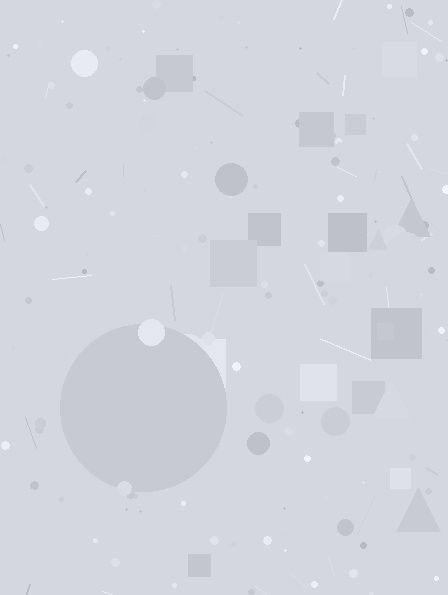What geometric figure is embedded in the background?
A circle is embedded in the background.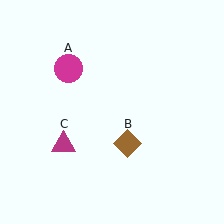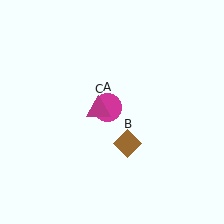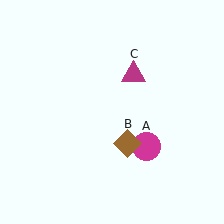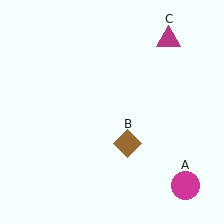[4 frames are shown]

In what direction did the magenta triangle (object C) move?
The magenta triangle (object C) moved up and to the right.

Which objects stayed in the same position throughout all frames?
Brown diamond (object B) remained stationary.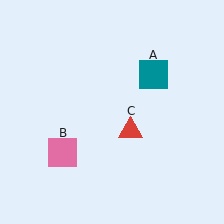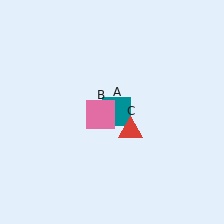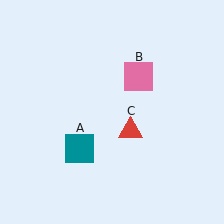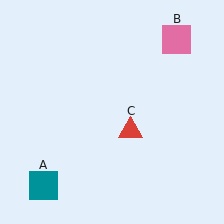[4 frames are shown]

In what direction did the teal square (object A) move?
The teal square (object A) moved down and to the left.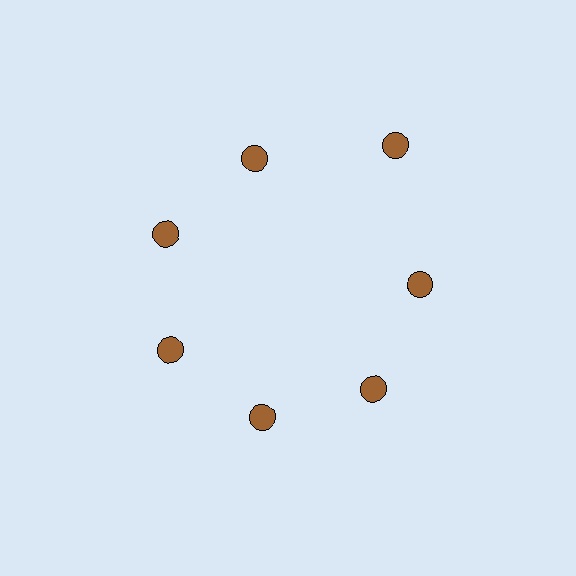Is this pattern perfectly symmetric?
No. The 7 brown circles are arranged in a ring, but one element near the 1 o'clock position is pushed outward from the center, breaking the 7-fold rotational symmetry.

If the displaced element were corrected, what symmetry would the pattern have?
It would have 7-fold rotational symmetry — the pattern would map onto itself every 51 degrees.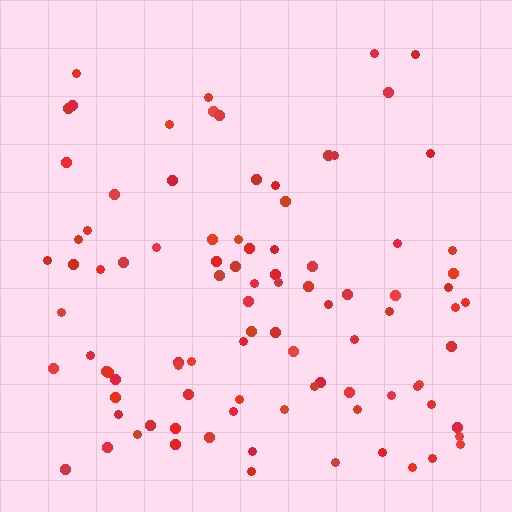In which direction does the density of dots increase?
From top to bottom, with the bottom side densest.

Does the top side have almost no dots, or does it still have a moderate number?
Still a moderate number, just noticeably fewer than the bottom.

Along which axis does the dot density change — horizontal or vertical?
Vertical.